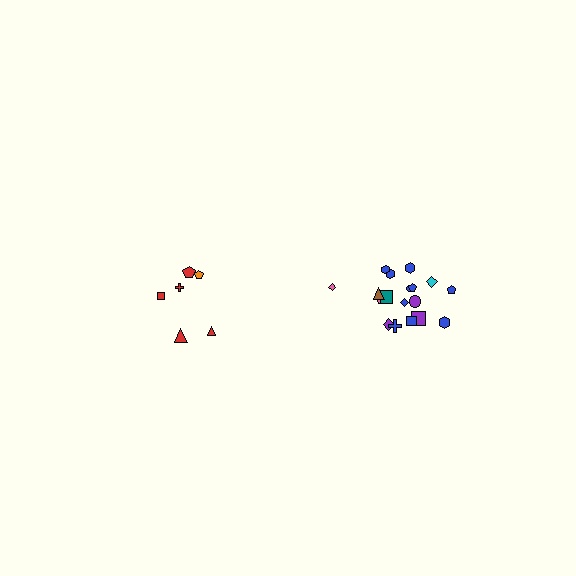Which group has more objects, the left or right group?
The right group.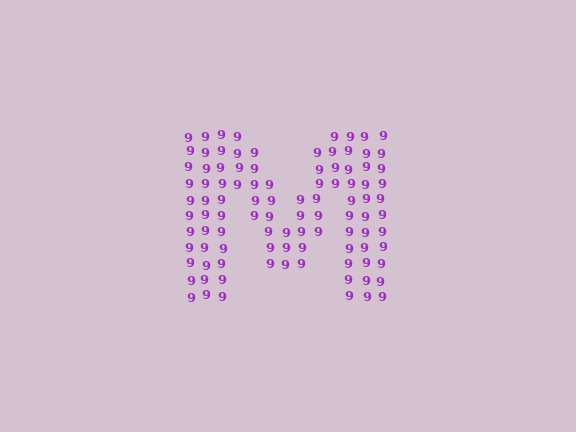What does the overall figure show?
The overall figure shows the letter M.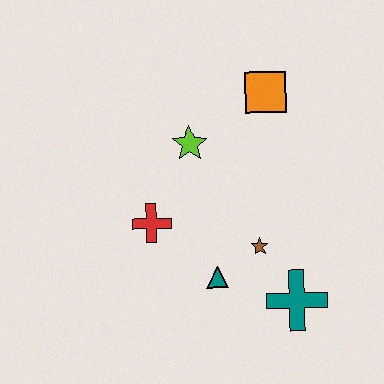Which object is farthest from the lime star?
The teal cross is farthest from the lime star.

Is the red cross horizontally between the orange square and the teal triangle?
No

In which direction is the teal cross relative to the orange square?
The teal cross is below the orange square.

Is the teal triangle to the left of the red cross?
No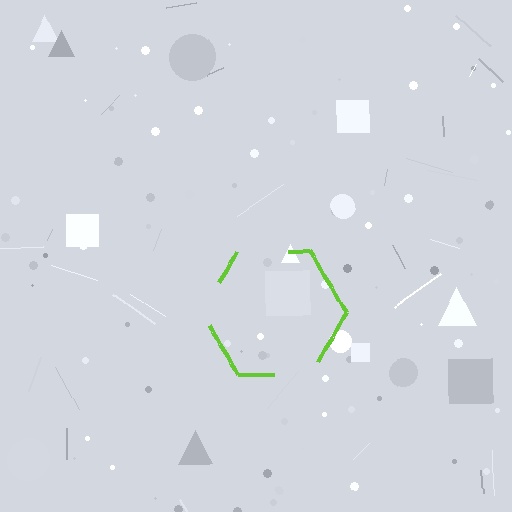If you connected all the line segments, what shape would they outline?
They would outline a hexagon.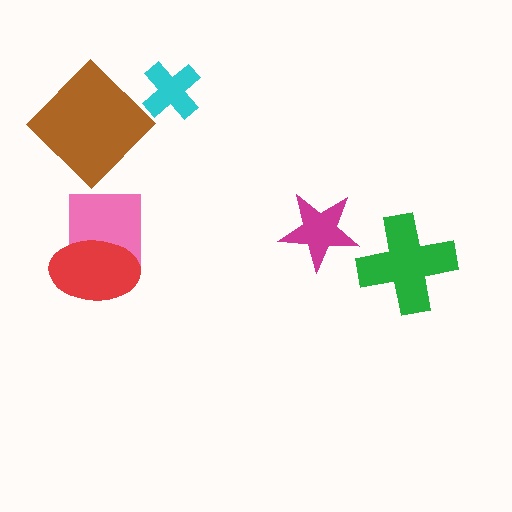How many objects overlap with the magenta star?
0 objects overlap with the magenta star.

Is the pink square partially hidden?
Yes, it is partially covered by another shape.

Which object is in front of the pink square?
The red ellipse is in front of the pink square.